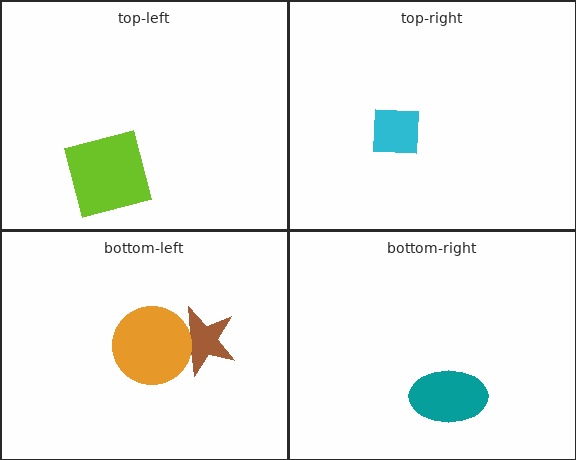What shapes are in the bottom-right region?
The teal ellipse.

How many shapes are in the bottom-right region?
1.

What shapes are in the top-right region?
The cyan square.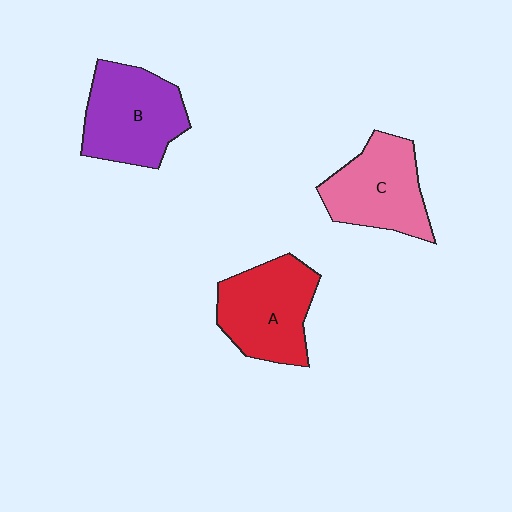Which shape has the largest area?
Shape B (purple).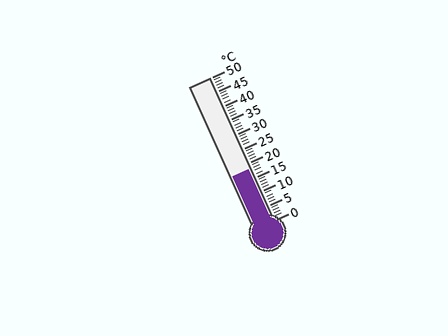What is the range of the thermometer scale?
The thermometer scale ranges from 0°C to 50°C.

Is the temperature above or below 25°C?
The temperature is below 25°C.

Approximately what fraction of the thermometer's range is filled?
The thermometer is filled to approximately 35% of its range.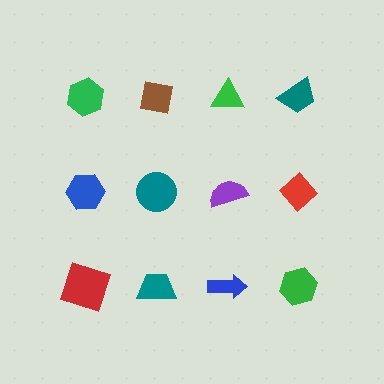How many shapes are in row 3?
4 shapes.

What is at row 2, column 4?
A red diamond.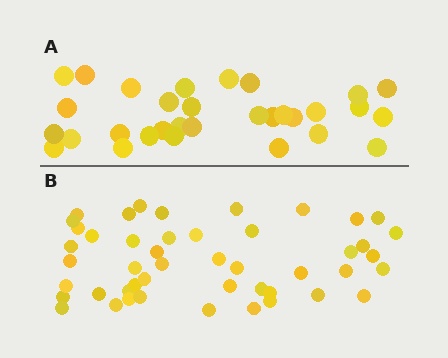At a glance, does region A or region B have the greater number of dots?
Region B (the bottom region) has more dots.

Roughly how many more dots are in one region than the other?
Region B has approximately 15 more dots than region A.